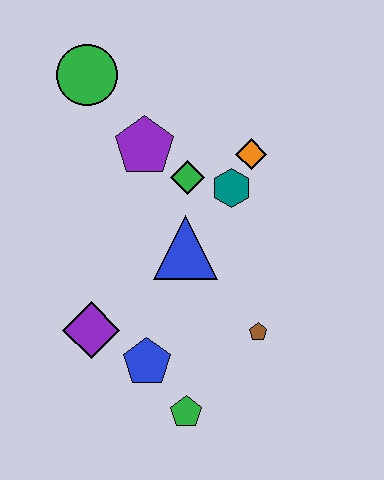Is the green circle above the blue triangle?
Yes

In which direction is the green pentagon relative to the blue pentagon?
The green pentagon is below the blue pentagon.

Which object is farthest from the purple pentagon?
The green pentagon is farthest from the purple pentagon.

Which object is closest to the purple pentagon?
The green diamond is closest to the purple pentagon.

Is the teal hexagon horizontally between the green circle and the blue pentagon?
No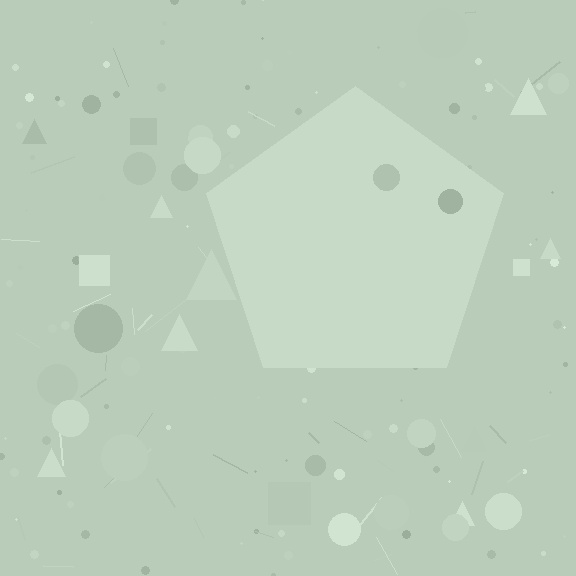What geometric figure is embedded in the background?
A pentagon is embedded in the background.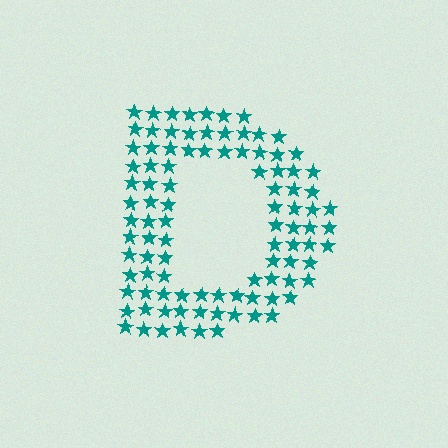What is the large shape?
The large shape is the letter D.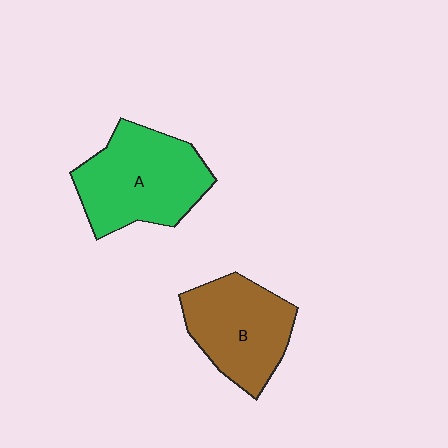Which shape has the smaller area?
Shape B (brown).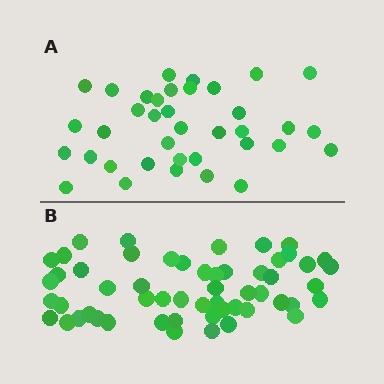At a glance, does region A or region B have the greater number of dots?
Region B (the bottom region) has more dots.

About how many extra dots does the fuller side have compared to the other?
Region B has approximately 20 more dots than region A.